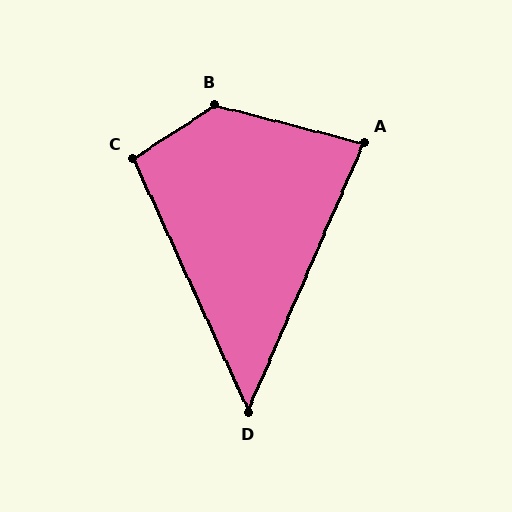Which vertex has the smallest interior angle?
D, at approximately 48 degrees.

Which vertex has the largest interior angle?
B, at approximately 132 degrees.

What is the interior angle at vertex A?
Approximately 81 degrees (acute).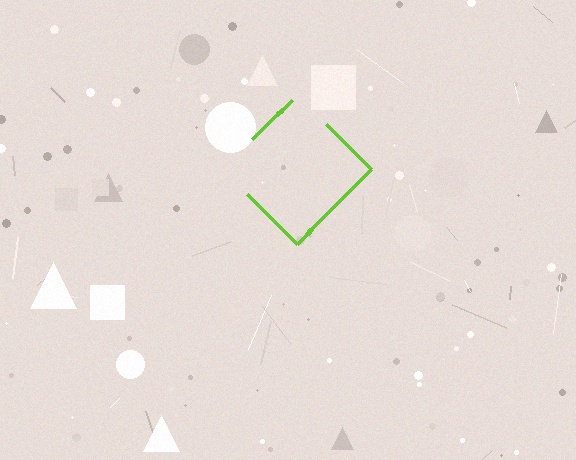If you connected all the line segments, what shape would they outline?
They would outline a diamond.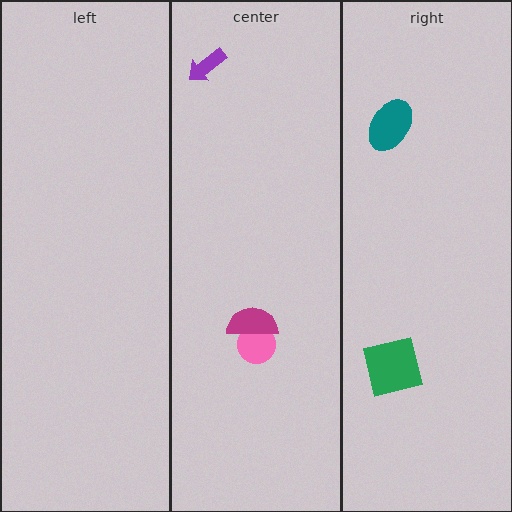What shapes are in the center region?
The pink circle, the magenta semicircle, the purple arrow.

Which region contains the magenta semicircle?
The center region.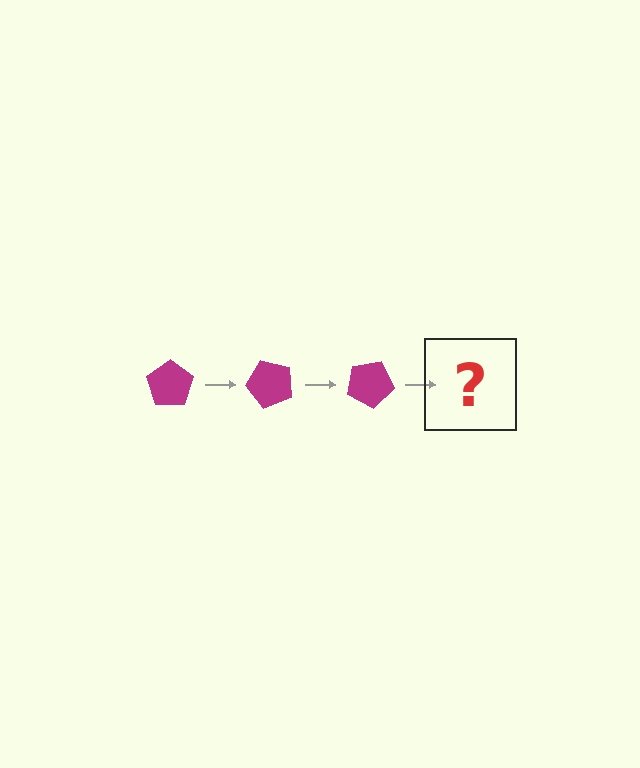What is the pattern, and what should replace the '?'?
The pattern is that the pentagon rotates 50 degrees each step. The '?' should be a magenta pentagon rotated 150 degrees.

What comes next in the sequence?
The next element should be a magenta pentagon rotated 150 degrees.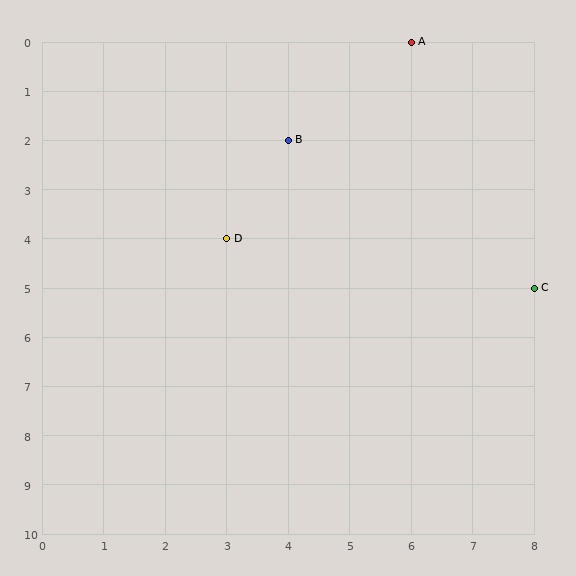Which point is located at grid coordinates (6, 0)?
Point A is at (6, 0).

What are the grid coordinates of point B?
Point B is at grid coordinates (4, 2).